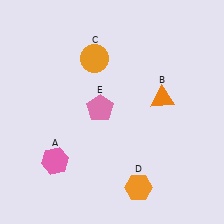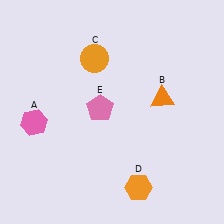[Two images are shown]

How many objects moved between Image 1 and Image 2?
1 object moved between the two images.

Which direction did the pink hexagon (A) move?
The pink hexagon (A) moved up.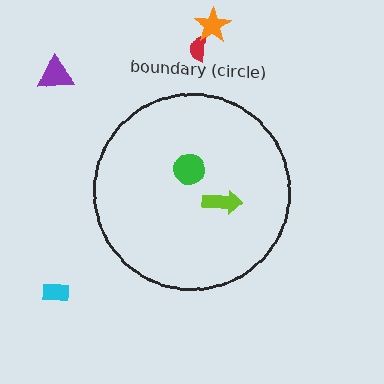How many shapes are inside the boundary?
2 inside, 4 outside.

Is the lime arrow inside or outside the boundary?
Inside.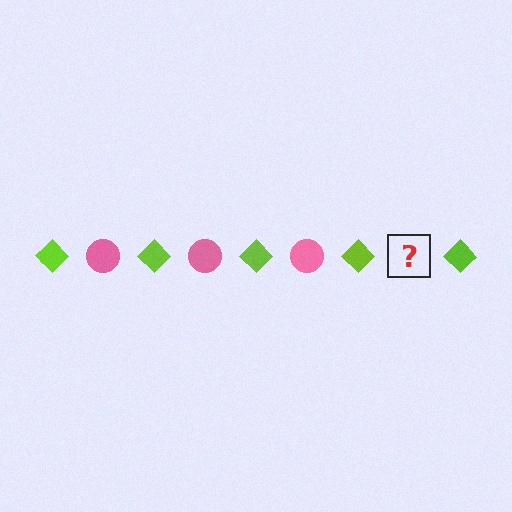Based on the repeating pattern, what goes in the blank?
The blank should be a pink circle.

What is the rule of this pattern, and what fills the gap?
The rule is that the pattern alternates between lime diamond and pink circle. The gap should be filled with a pink circle.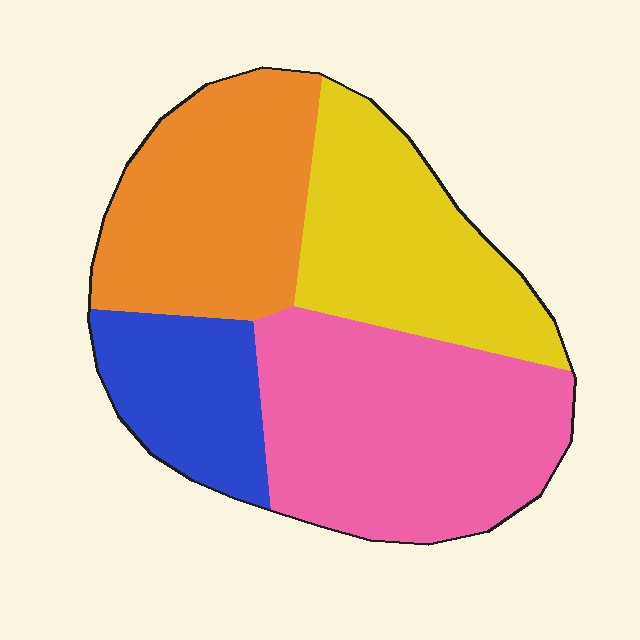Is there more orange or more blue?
Orange.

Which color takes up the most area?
Pink, at roughly 35%.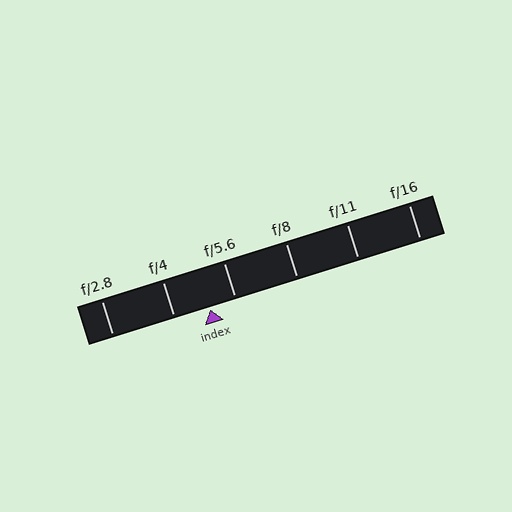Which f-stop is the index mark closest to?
The index mark is closest to f/5.6.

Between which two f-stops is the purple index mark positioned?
The index mark is between f/4 and f/5.6.